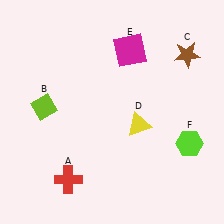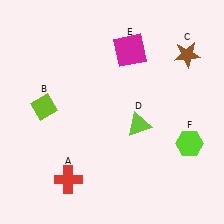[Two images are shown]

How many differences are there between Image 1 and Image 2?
There is 1 difference between the two images.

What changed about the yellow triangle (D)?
In Image 1, D is yellow. In Image 2, it changed to lime.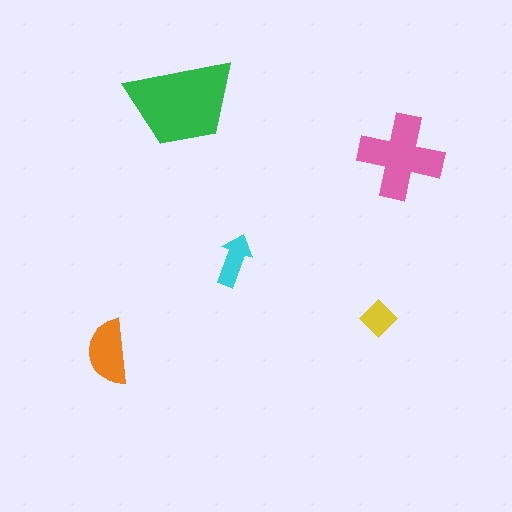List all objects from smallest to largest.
The yellow diamond, the cyan arrow, the orange semicircle, the pink cross, the green trapezoid.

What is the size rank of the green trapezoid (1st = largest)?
1st.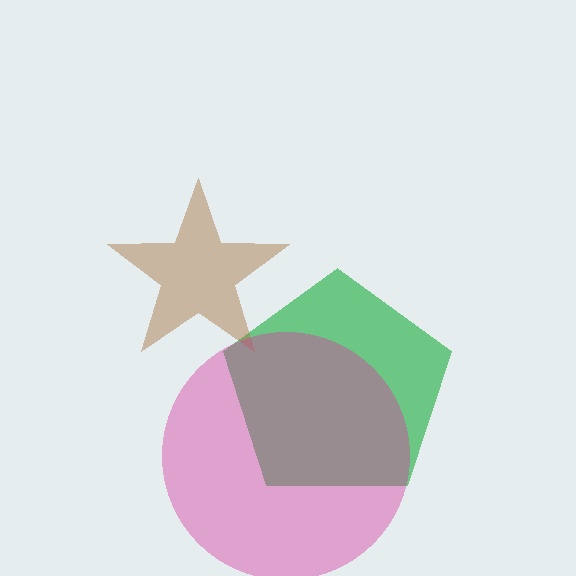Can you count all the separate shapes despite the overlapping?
Yes, there are 3 separate shapes.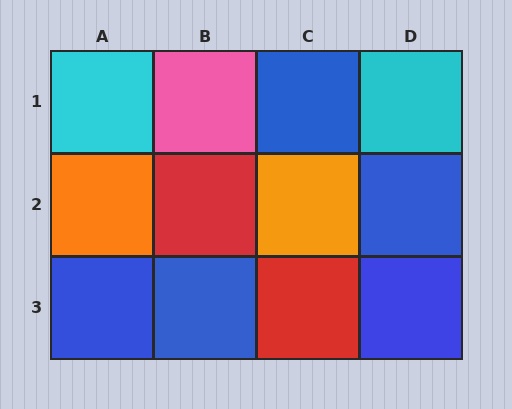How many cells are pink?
1 cell is pink.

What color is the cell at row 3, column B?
Blue.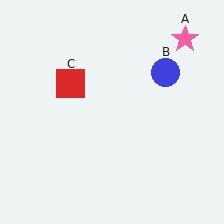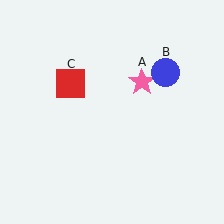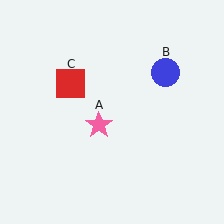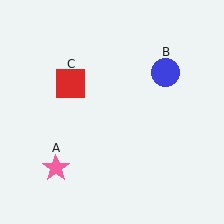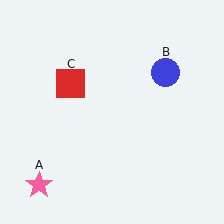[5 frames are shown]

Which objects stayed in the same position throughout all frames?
Blue circle (object B) and red square (object C) remained stationary.